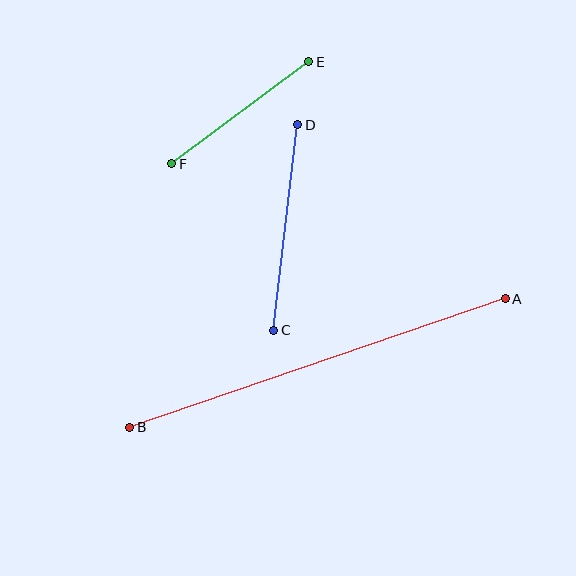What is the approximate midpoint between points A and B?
The midpoint is at approximately (318, 363) pixels.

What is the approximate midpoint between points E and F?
The midpoint is at approximately (240, 113) pixels.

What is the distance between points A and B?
The distance is approximately 397 pixels.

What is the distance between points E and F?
The distance is approximately 171 pixels.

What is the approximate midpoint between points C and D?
The midpoint is at approximately (286, 227) pixels.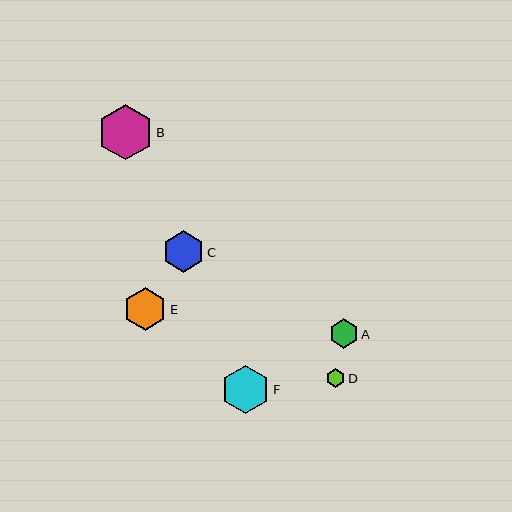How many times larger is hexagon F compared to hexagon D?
Hexagon F is approximately 2.6 times the size of hexagon D.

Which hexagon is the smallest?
Hexagon D is the smallest with a size of approximately 19 pixels.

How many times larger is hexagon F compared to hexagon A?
Hexagon F is approximately 1.7 times the size of hexagon A.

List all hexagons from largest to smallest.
From largest to smallest: B, F, E, C, A, D.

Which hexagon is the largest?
Hexagon B is the largest with a size of approximately 55 pixels.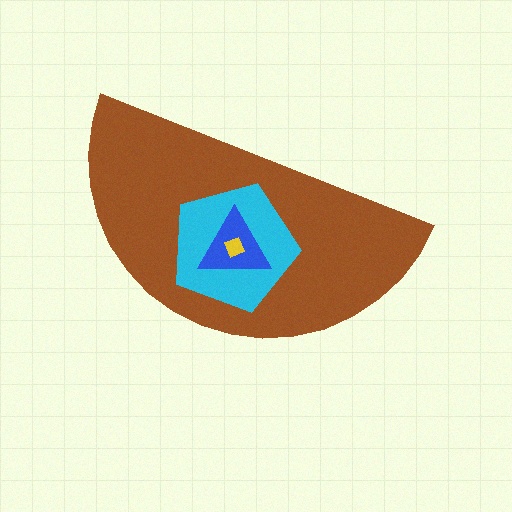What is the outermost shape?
The brown semicircle.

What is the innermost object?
The yellow diamond.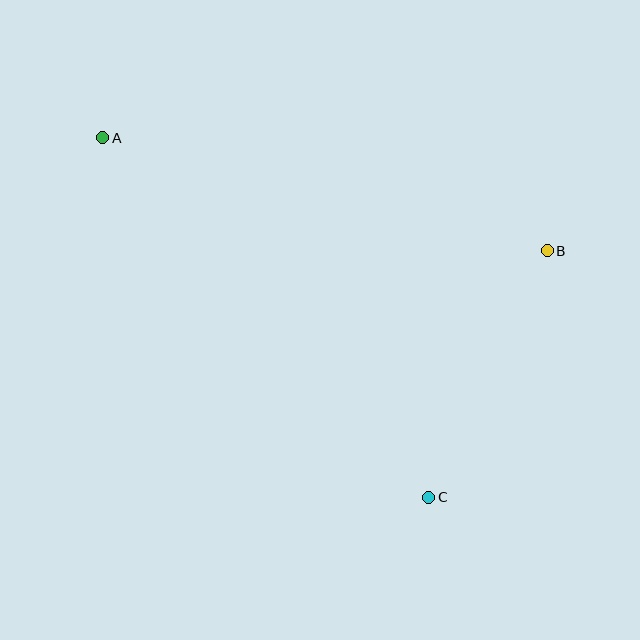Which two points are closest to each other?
Points B and C are closest to each other.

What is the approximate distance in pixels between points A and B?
The distance between A and B is approximately 459 pixels.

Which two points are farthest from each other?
Points A and C are farthest from each other.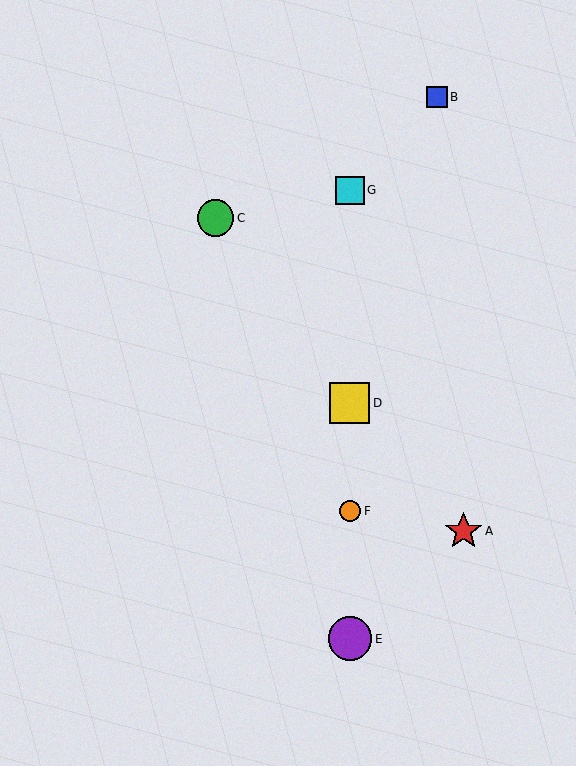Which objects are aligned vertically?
Objects D, E, F, G are aligned vertically.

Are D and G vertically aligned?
Yes, both are at x≈350.